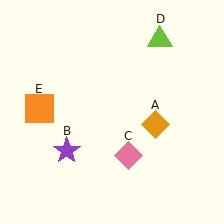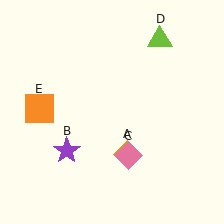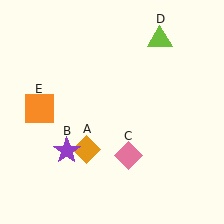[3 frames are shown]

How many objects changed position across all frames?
1 object changed position: orange diamond (object A).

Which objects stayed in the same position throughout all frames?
Purple star (object B) and pink diamond (object C) and lime triangle (object D) and orange square (object E) remained stationary.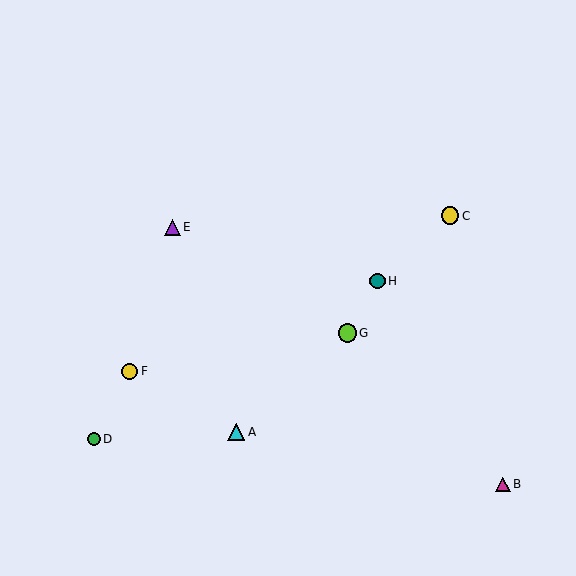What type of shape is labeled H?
Shape H is a teal circle.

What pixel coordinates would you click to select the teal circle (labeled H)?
Click at (377, 281) to select the teal circle H.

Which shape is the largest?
The lime circle (labeled G) is the largest.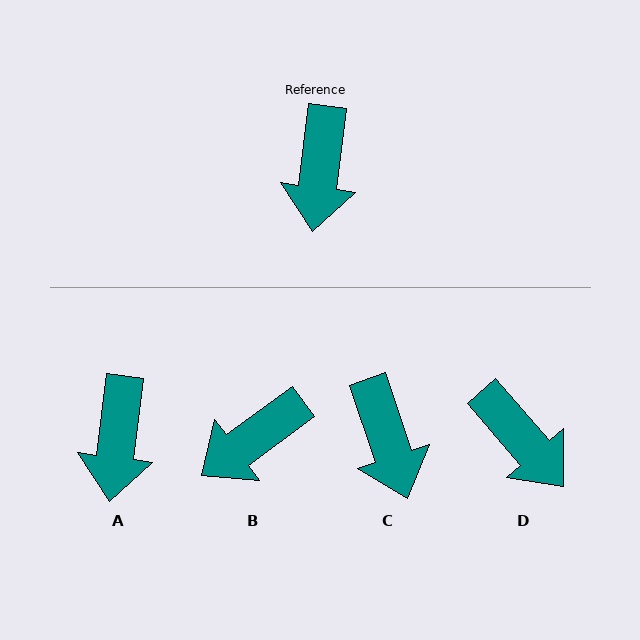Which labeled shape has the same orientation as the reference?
A.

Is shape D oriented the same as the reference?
No, it is off by about 48 degrees.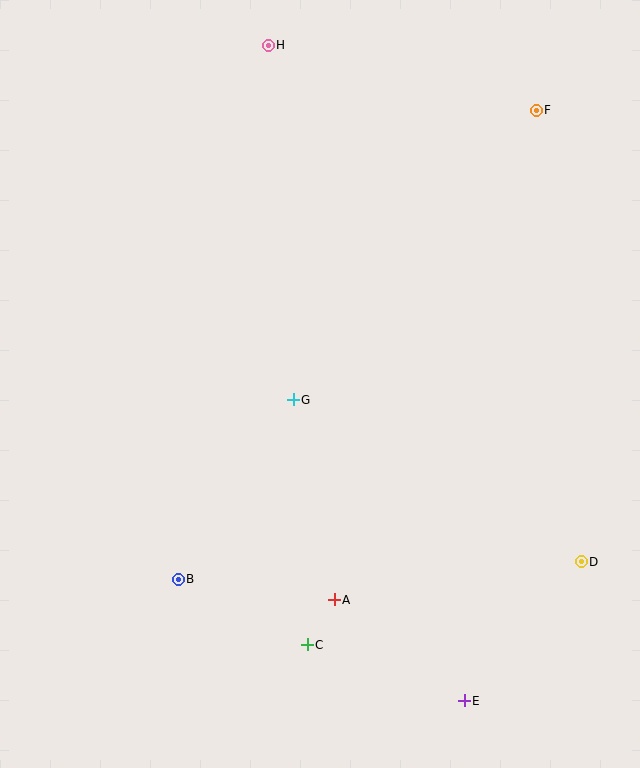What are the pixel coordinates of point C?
Point C is at (307, 645).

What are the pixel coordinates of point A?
Point A is at (334, 600).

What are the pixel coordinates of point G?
Point G is at (293, 400).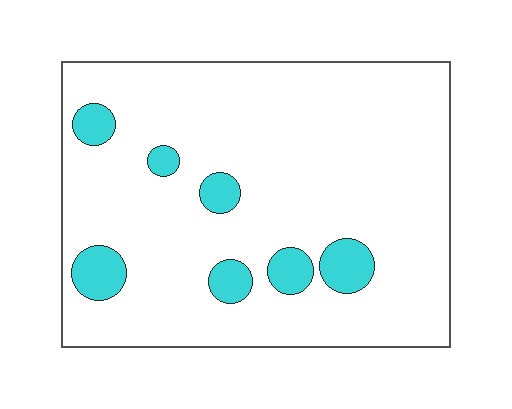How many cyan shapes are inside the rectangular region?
7.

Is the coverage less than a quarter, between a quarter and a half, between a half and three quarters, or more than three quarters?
Less than a quarter.